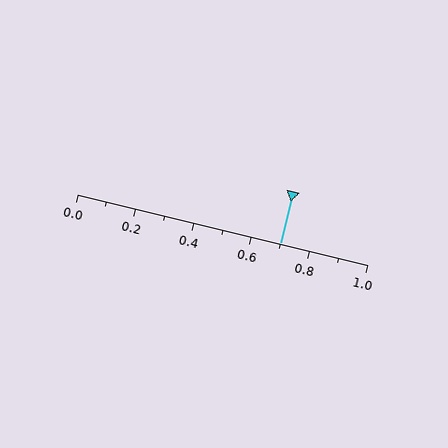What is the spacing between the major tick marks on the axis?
The major ticks are spaced 0.2 apart.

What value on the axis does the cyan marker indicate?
The marker indicates approximately 0.7.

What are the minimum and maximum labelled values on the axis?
The axis runs from 0.0 to 1.0.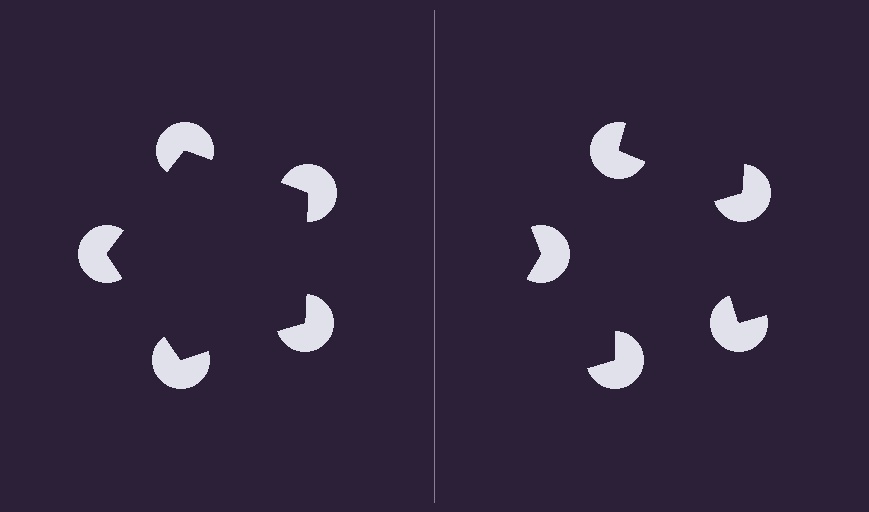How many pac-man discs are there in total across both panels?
10 — 5 on each side.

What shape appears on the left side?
An illusory pentagon.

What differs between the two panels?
The pac-man discs are positioned identically on both sides; only the wedge orientations differ. On the left they align to a pentagon; on the right they are misaligned.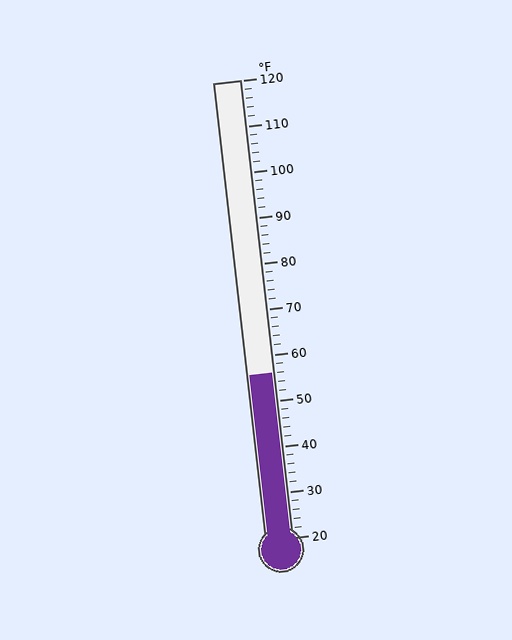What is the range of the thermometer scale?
The thermometer scale ranges from 20°F to 120°F.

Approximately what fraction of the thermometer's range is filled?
The thermometer is filled to approximately 35% of its range.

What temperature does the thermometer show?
The thermometer shows approximately 56°F.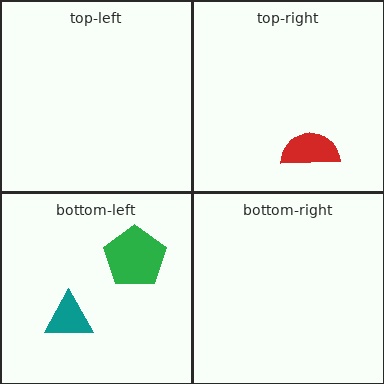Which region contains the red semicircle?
The top-right region.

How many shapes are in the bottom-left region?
2.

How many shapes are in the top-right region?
1.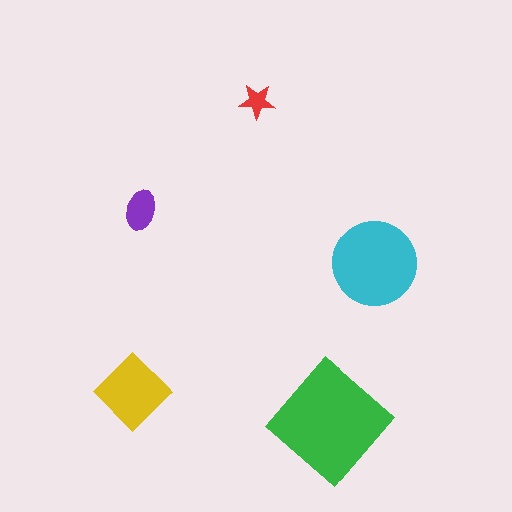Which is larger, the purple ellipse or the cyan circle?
The cyan circle.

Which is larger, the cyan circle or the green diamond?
The green diamond.